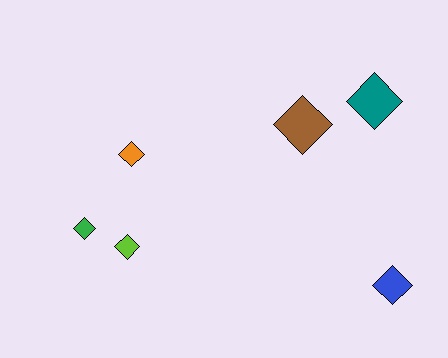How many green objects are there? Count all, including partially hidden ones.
There is 1 green object.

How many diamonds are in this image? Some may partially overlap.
There are 6 diamonds.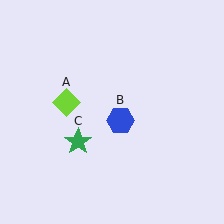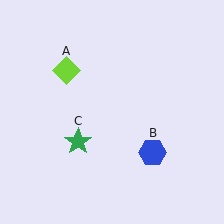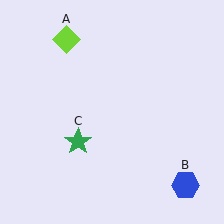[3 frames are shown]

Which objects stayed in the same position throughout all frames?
Green star (object C) remained stationary.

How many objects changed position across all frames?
2 objects changed position: lime diamond (object A), blue hexagon (object B).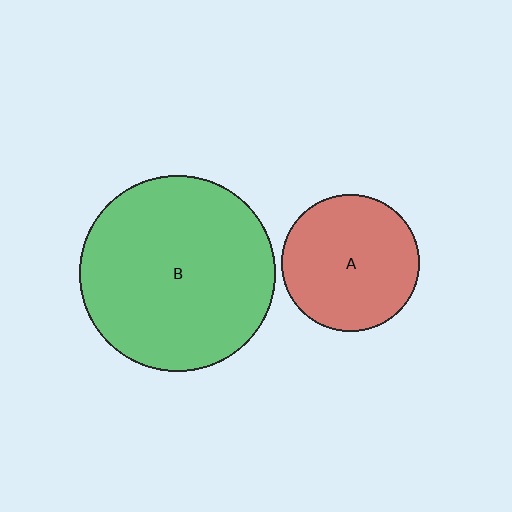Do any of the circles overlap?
No, none of the circles overlap.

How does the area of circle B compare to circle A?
Approximately 2.0 times.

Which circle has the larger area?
Circle B (green).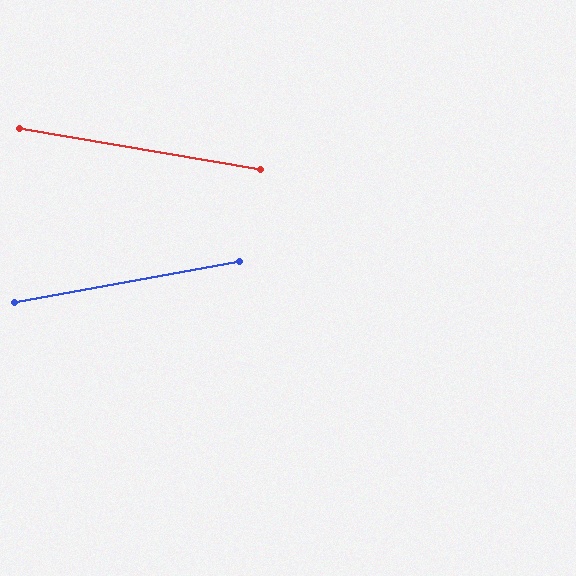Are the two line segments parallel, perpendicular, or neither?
Neither parallel nor perpendicular — they differ by about 20°.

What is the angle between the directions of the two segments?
Approximately 20 degrees.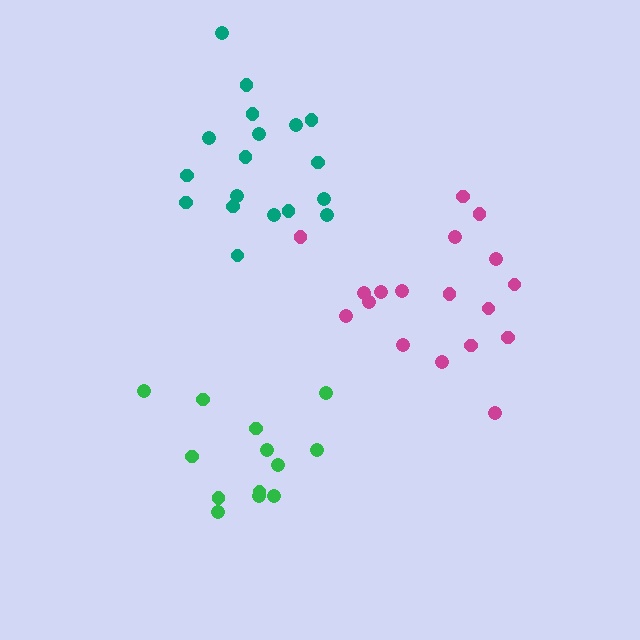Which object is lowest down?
The green cluster is bottommost.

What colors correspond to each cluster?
The clusters are colored: teal, magenta, green.